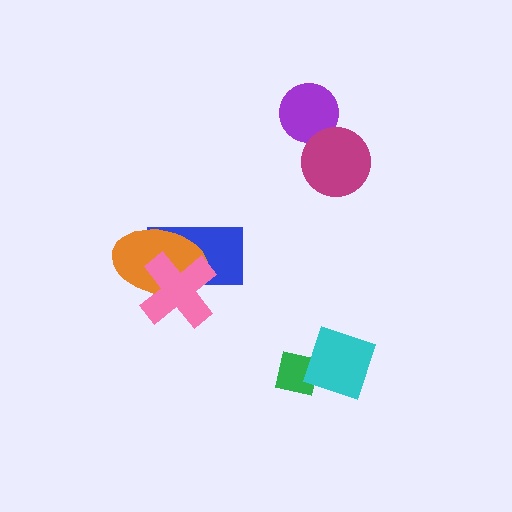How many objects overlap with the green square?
1 object overlaps with the green square.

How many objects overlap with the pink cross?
2 objects overlap with the pink cross.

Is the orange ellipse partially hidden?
Yes, it is partially covered by another shape.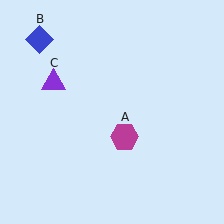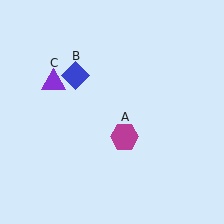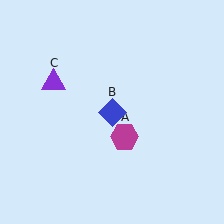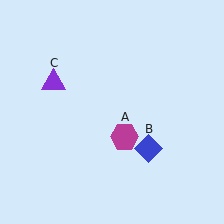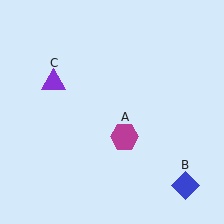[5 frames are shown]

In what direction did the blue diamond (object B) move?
The blue diamond (object B) moved down and to the right.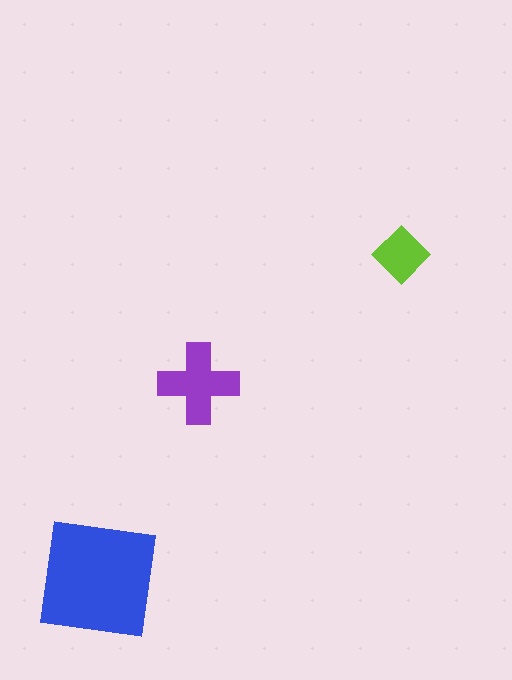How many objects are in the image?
There are 3 objects in the image.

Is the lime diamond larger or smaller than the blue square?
Smaller.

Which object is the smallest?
The lime diamond.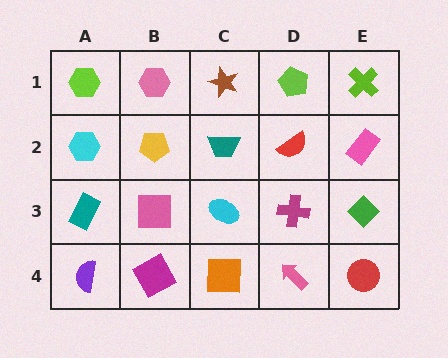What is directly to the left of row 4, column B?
A purple semicircle.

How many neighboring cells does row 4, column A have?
2.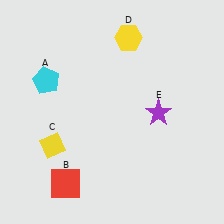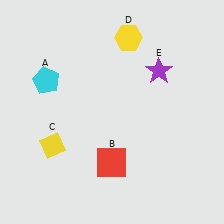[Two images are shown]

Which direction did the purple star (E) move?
The purple star (E) moved up.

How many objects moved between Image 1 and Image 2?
2 objects moved between the two images.